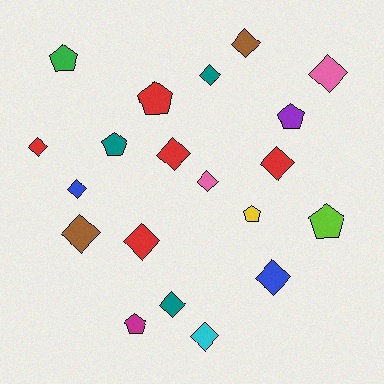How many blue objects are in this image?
There are 2 blue objects.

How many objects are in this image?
There are 20 objects.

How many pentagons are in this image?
There are 7 pentagons.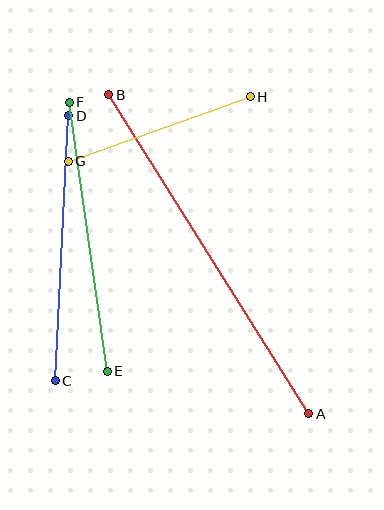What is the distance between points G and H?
The distance is approximately 193 pixels.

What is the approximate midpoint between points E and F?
The midpoint is at approximately (88, 237) pixels.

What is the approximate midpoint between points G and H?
The midpoint is at approximately (159, 129) pixels.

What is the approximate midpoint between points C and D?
The midpoint is at approximately (62, 248) pixels.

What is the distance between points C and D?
The distance is approximately 265 pixels.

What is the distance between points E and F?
The distance is approximately 272 pixels.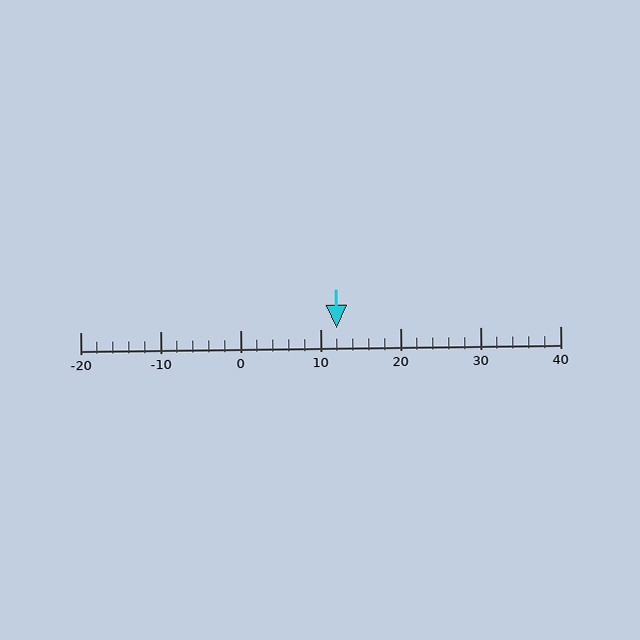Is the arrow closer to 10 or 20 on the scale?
The arrow is closer to 10.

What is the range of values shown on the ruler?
The ruler shows values from -20 to 40.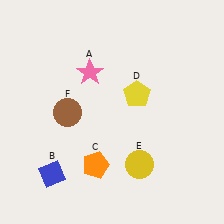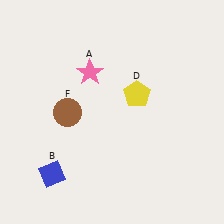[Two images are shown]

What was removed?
The yellow circle (E), the orange pentagon (C) were removed in Image 2.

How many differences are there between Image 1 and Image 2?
There are 2 differences between the two images.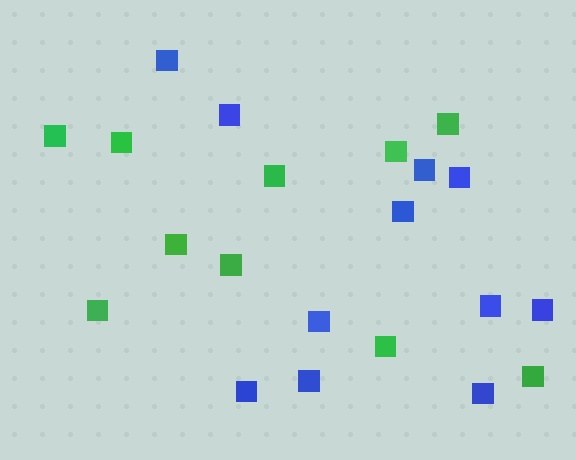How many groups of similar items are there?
There are 2 groups: one group of blue squares (11) and one group of green squares (10).